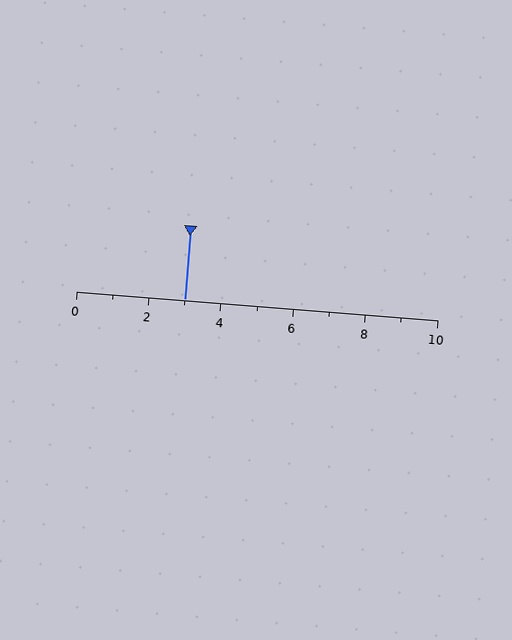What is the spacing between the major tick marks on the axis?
The major ticks are spaced 2 apart.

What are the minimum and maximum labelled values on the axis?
The axis runs from 0 to 10.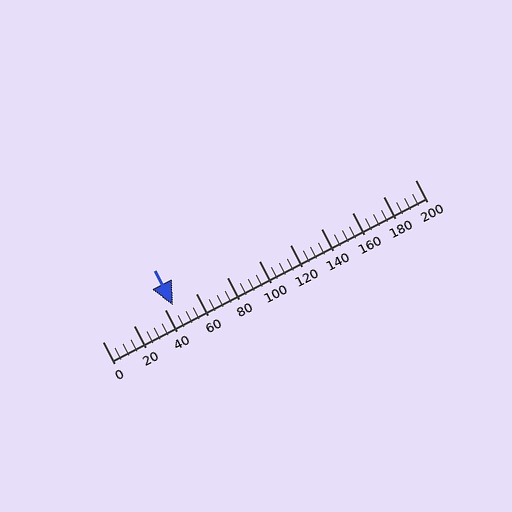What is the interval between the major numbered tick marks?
The major tick marks are spaced 20 units apart.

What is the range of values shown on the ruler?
The ruler shows values from 0 to 200.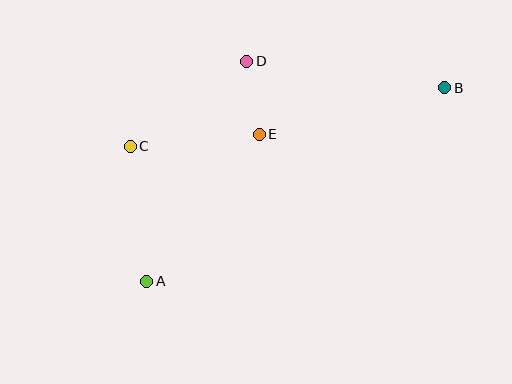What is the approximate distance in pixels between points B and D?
The distance between B and D is approximately 200 pixels.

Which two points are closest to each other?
Points D and E are closest to each other.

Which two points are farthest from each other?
Points A and B are farthest from each other.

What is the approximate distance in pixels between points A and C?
The distance between A and C is approximately 136 pixels.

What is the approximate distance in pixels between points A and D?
The distance between A and D is approximately 241 pixels.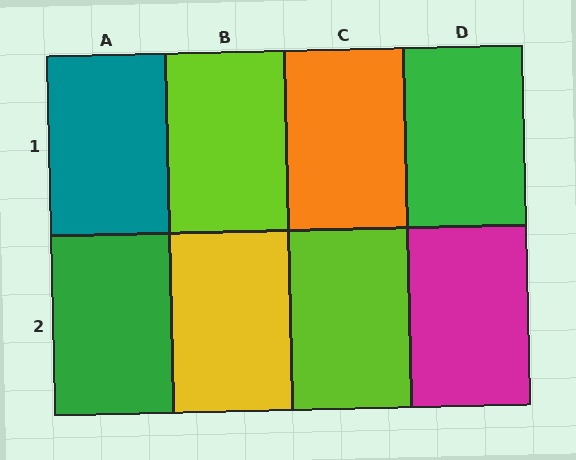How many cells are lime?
2 cells are lime.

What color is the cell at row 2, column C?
Lime.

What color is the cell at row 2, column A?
Green.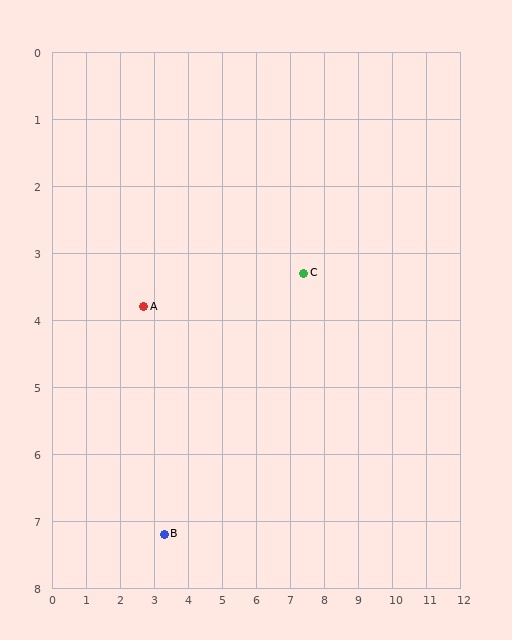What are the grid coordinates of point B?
Point B is at approximately (3.3, 7.2).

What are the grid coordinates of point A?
Point A is at approximately (2.7, 3.8).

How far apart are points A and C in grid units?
Points A and C are about 4.7 grid units apart.